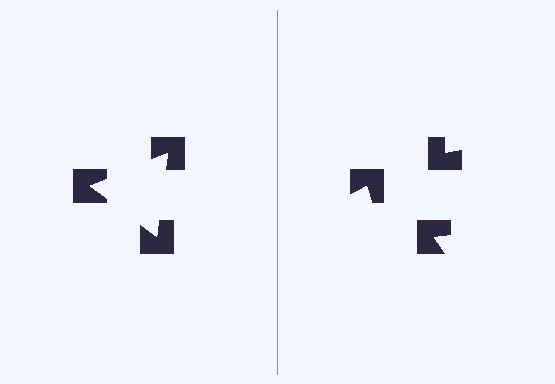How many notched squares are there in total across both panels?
6 — 3 on each side.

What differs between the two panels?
The notched squares are positioned identically on both sides; only the wedge orientations differ. On the left they align to a triangle; on the right they are misaligned.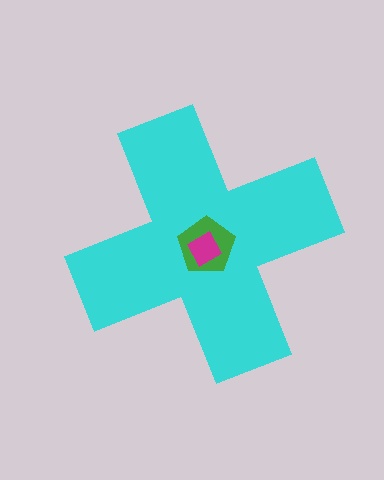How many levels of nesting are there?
3.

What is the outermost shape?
The cyan cross.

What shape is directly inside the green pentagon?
The magenta square.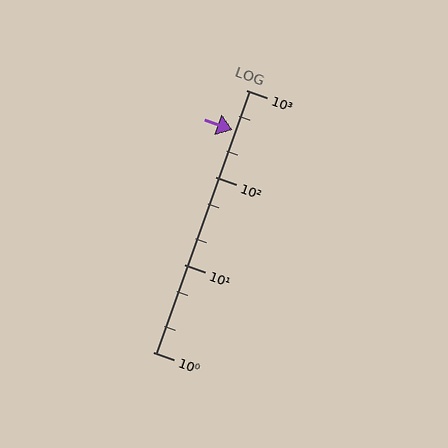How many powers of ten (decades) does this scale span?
The scale spans 3 decades, from 1 to 1000.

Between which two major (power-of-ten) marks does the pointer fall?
The pointer is between 100 and 1000.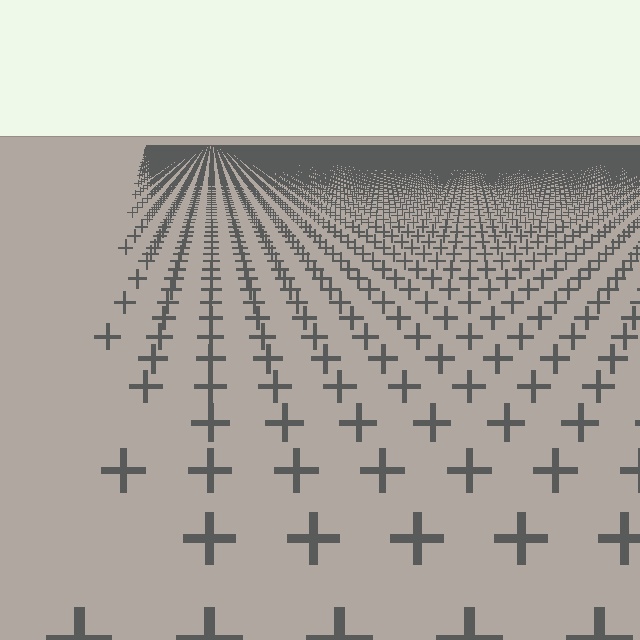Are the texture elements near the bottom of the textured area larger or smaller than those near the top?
Larger. Near the bottom, elements are closer to the viewer and appear at a bigger on-screen size.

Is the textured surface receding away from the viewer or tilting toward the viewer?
The surface is receding away from the viewer. Texture elements get smaller and denser toward the top.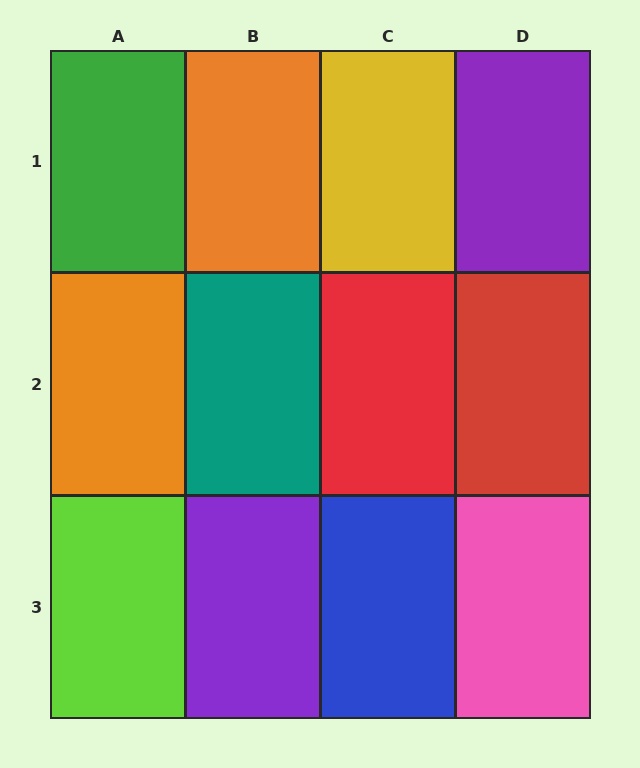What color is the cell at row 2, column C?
Red.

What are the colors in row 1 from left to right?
Green, orange, yellow, purple.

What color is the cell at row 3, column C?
Blue.